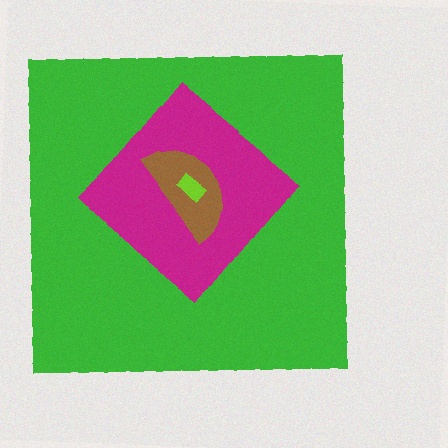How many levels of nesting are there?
4.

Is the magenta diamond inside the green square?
Yes.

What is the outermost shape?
The green square.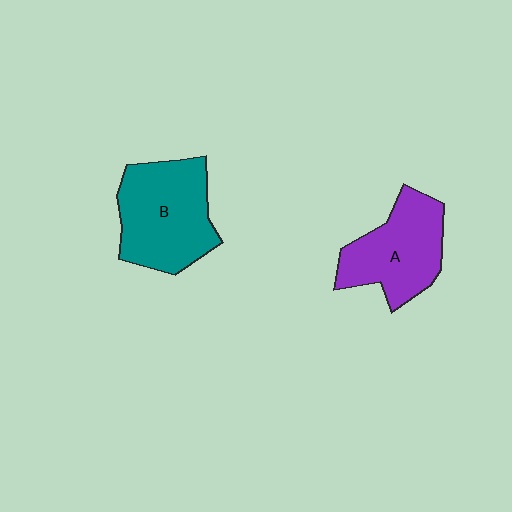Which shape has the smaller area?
Shape A (purple).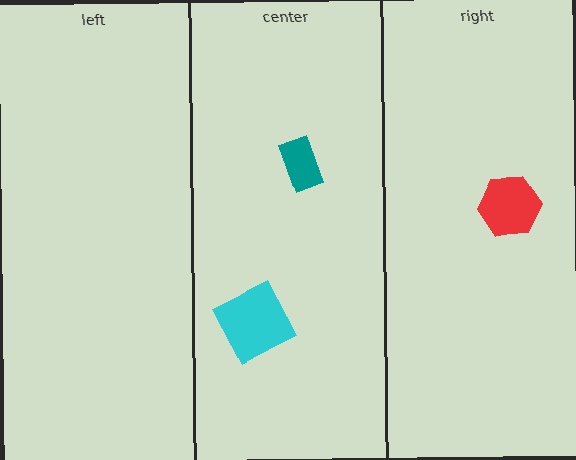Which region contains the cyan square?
The center region.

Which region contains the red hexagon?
The right region.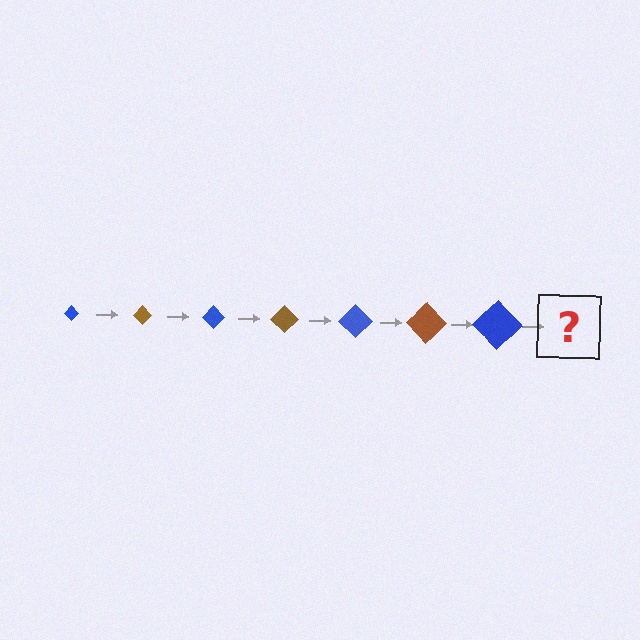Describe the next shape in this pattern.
It should be a brown diamond, larger than the previous one.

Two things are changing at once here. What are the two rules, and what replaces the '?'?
The two rules are that the diamond grows larger each step and the color cycles through blue and brown. The '?' should be a brown diamond, larger than the previous one.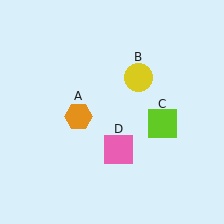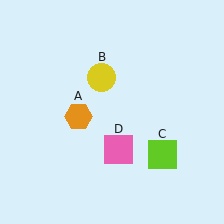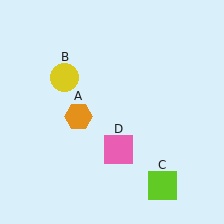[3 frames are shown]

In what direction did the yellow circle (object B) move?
The yellow circle (object B) moved left.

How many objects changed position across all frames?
2 objects changed position: yellow circle (object B), lime square (object C).